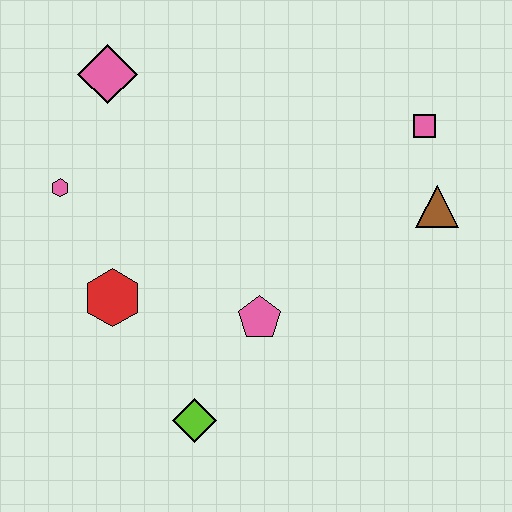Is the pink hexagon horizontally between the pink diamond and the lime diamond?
No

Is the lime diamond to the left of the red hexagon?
No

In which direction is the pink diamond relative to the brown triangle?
The pink diamond is to the left of the brown triangle.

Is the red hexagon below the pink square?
Yes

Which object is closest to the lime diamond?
The pink pentagon is closest to the lime diamond.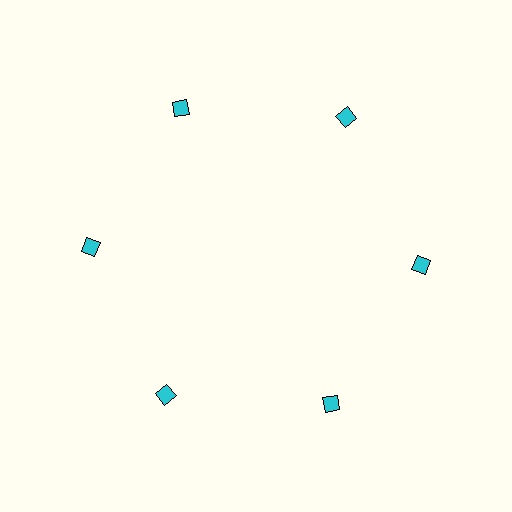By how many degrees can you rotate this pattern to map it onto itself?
The pattern maps onto itself every 60 degrees of rotation.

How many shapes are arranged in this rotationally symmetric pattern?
There are 6 shapes, arranged in 6 groups of 1.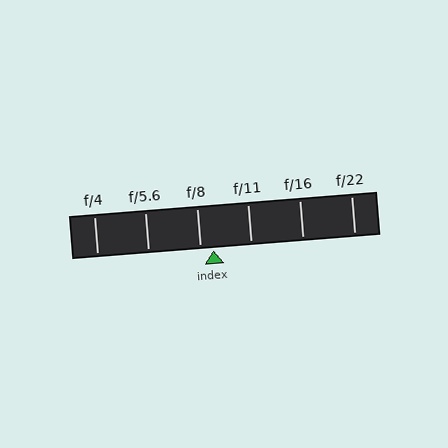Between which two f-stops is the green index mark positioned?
The index mark is between f/8 and f/11.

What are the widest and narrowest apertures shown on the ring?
The widest aperture shown is f/4 and the narrowest is f/22.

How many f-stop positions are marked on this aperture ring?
There are 6 f-stop positions marked.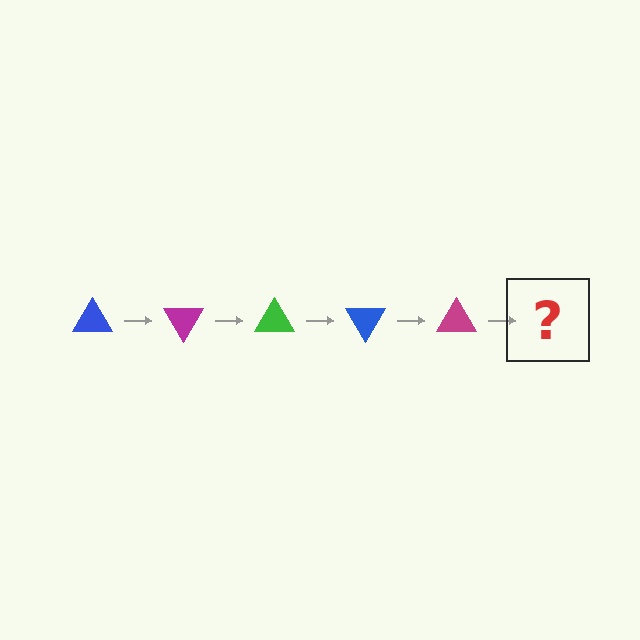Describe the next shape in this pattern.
It should be a green triangle, rotated 300 degrees from the start.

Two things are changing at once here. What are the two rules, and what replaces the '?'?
The two rules are that it rotates 60 degrees each step and the color cycles through blue, magenta, and green. The '?' should be a green triangle, rotated 300 degrees from the start.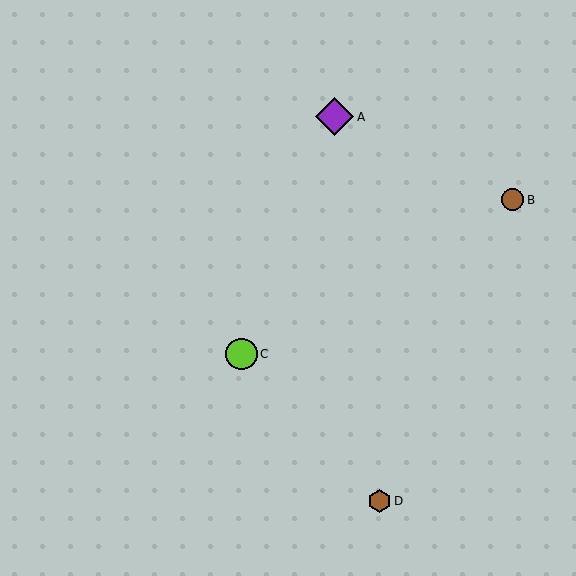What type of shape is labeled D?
Shape D is a brown hexagon.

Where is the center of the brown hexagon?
The center of the brown hexagon is at (380, 501).